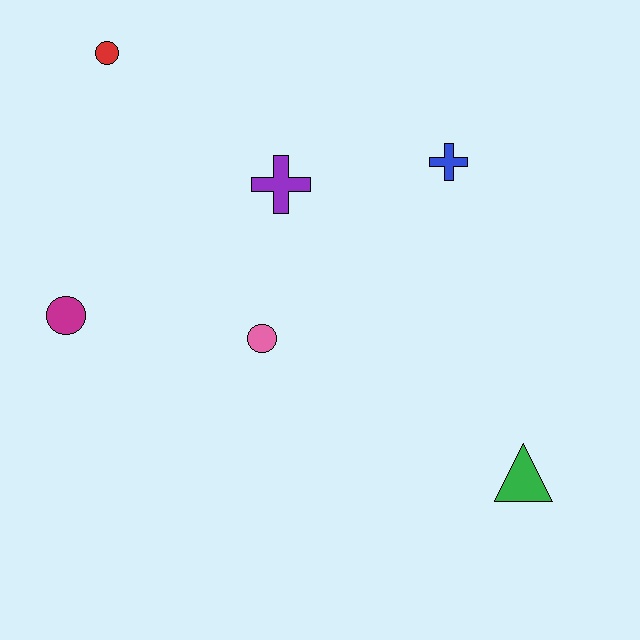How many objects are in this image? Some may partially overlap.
There are 6 objects.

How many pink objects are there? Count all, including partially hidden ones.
There is 1 pink object.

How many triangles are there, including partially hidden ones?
There is 1 triangle.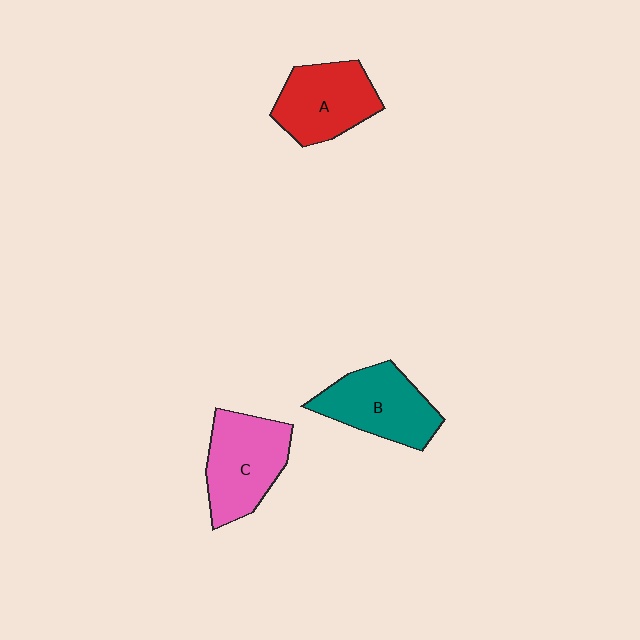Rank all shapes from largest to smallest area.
From largest to smallest: C (pink), B (teal), A (red).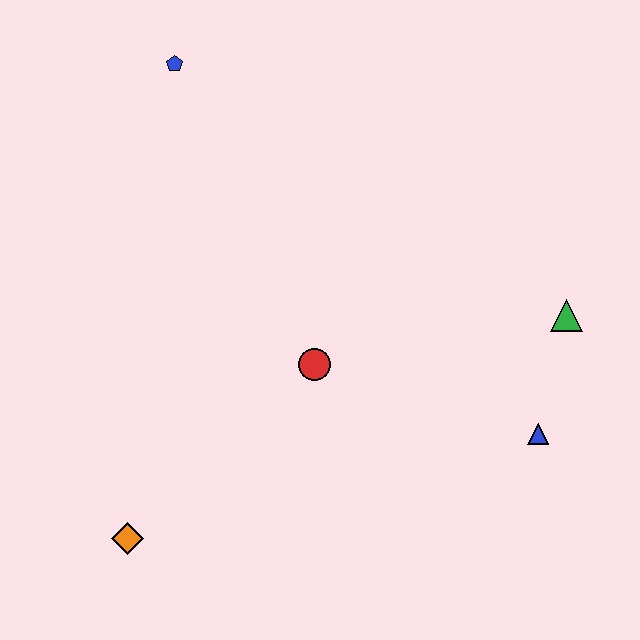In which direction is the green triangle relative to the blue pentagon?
The green triangle is to the right of the blue pentagon.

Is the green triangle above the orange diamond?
Yes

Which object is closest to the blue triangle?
The green triangle is closest to the blue triangle.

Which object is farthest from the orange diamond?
The green triangle is farthest from the orange diamond.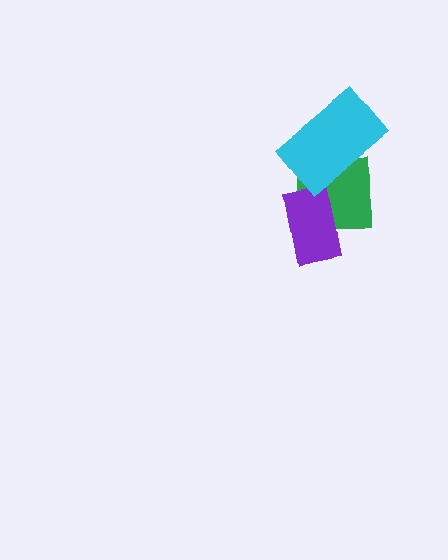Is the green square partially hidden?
Yes, it is partially covered by another shape.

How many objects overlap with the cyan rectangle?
1 object overlaps with the cyan rectangle.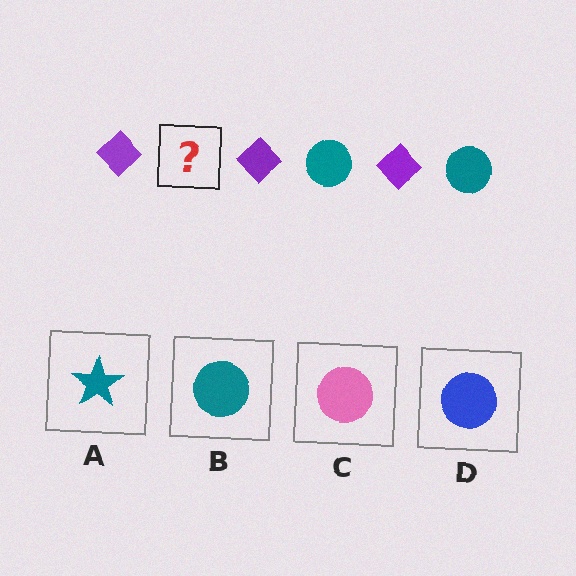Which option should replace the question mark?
Option B.